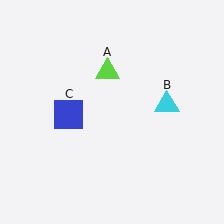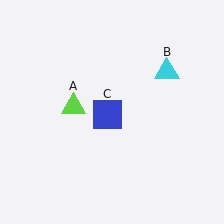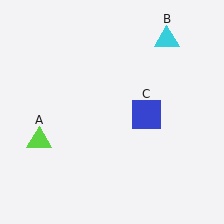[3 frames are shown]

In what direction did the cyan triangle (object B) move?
The cyan triangle (object B) moved up.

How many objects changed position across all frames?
3 objects changed position: lime triangle (object A), cyan triangle (object B), blue square (object C).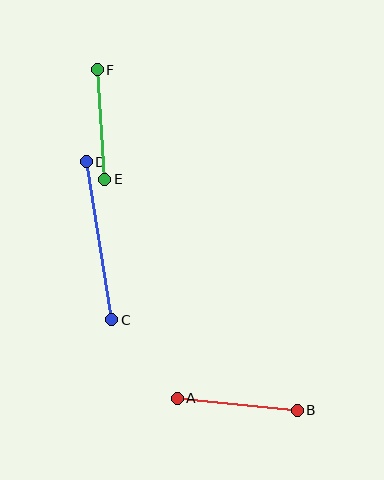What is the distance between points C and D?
The distance is approximately 160 pixels.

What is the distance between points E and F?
The distance is approximately 110 pixels.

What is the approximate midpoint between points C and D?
The midpoint is at approximately (99, 241) pixels.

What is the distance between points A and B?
The distance is approximately 121 pixels.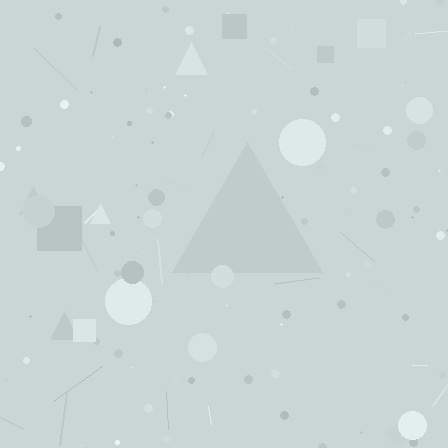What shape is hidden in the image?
A triangle is hidden in the image.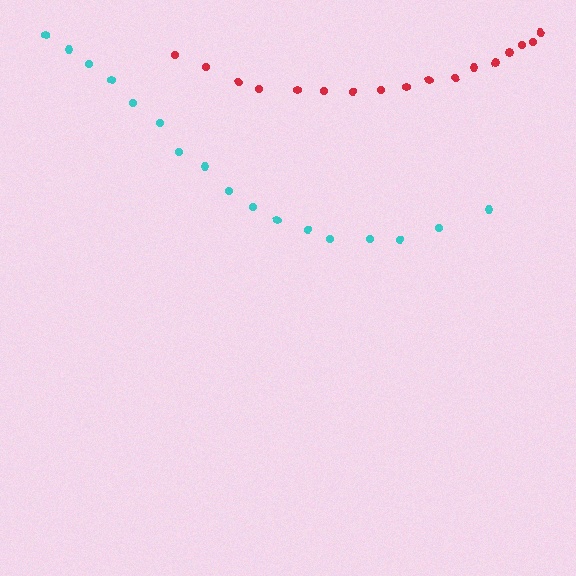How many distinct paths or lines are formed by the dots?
There are 2 distinct paths.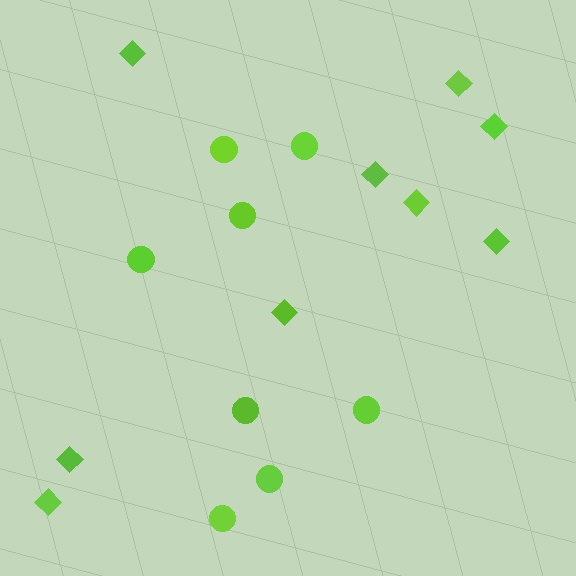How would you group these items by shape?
There are 2 groups: one group of diamonds (9) and one group of circles (8).